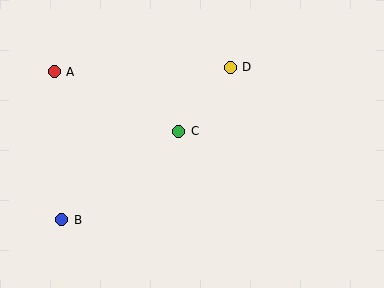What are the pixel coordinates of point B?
Point B is at (62, 220).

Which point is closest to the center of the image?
Point C at (179, 131) is closest to the center.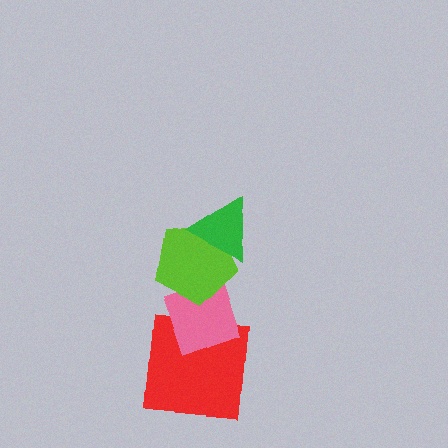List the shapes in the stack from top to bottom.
From top to bottom: the green triangle, the lime pentagon, the pink diamond, the red square.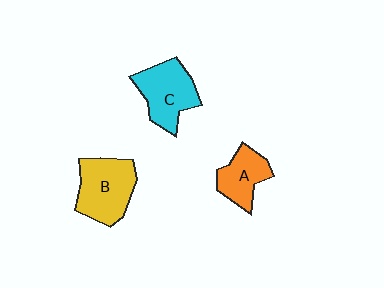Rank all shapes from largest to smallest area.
From largest to smallest: B (yellow), C (cyan), A (orange).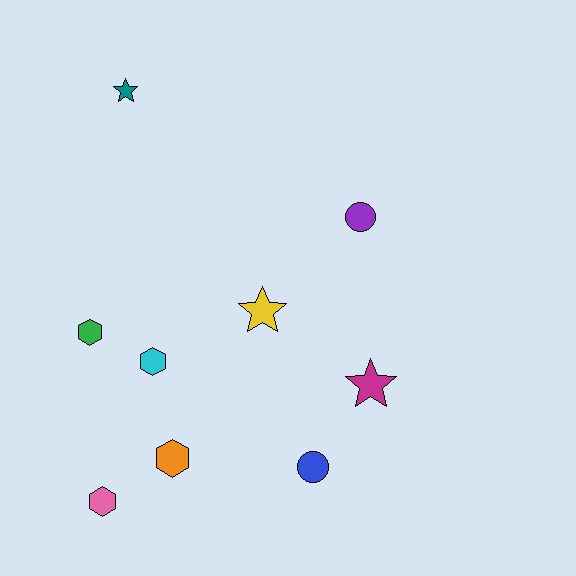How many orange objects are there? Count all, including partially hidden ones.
There is 1 orange object.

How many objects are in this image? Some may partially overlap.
There are 9 objects.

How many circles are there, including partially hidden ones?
There are 2 circles.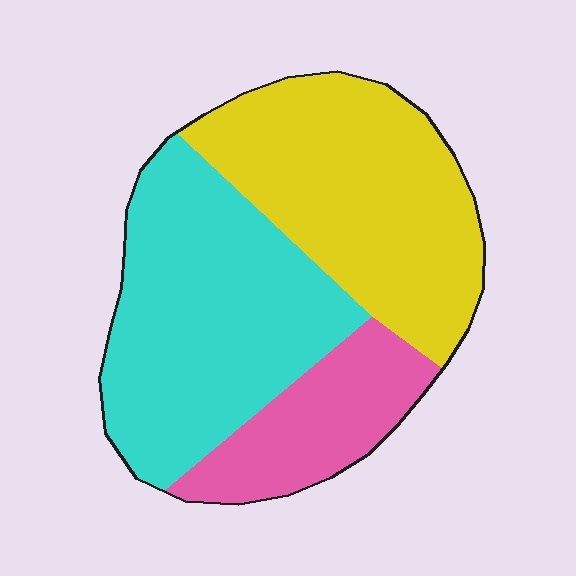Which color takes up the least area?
Pink, at roughly 20%.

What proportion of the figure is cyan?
Cyan covers 42% of the figure.